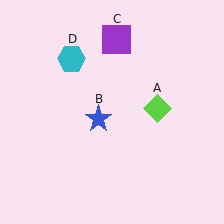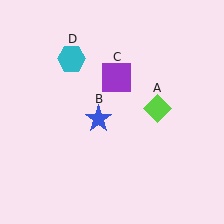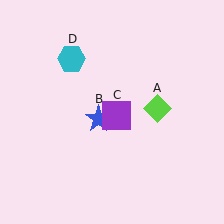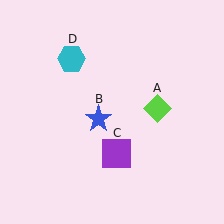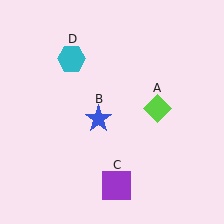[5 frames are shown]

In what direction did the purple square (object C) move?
The purple square (object C) moved down.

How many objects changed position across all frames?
1 object changed position: purple square (object C).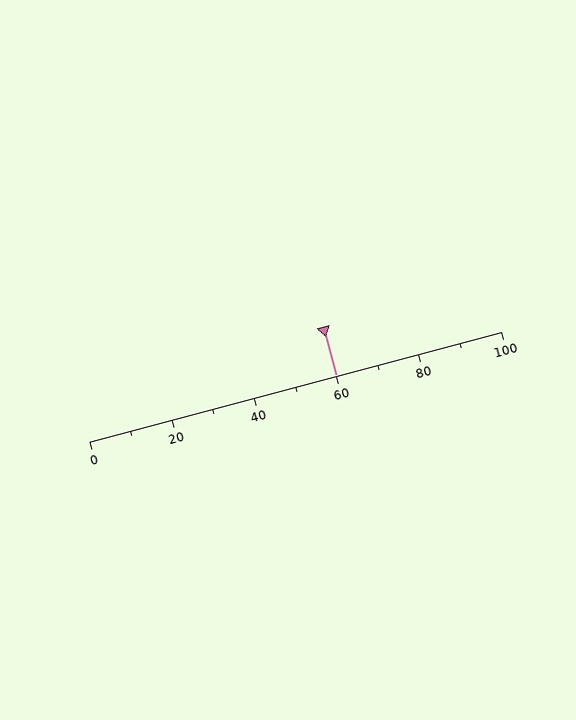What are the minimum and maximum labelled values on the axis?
The axis runs from 0 to 100.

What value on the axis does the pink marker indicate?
The marker indicates approximately 60.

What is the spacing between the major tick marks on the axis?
The major ticks are spaced 20 apart.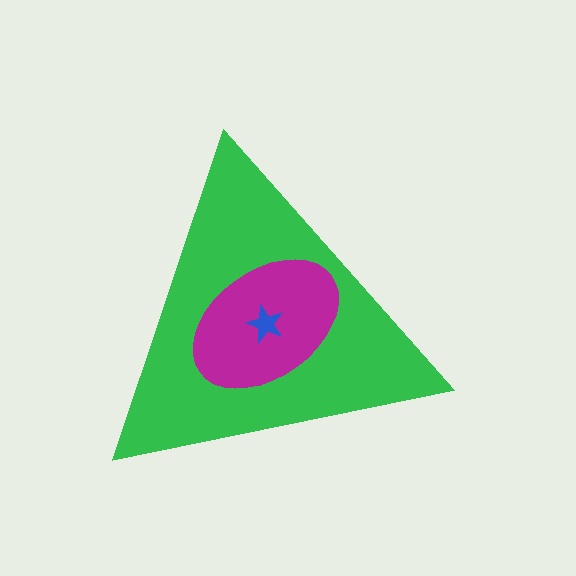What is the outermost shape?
The green triangle.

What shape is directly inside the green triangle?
The magenta ellipse.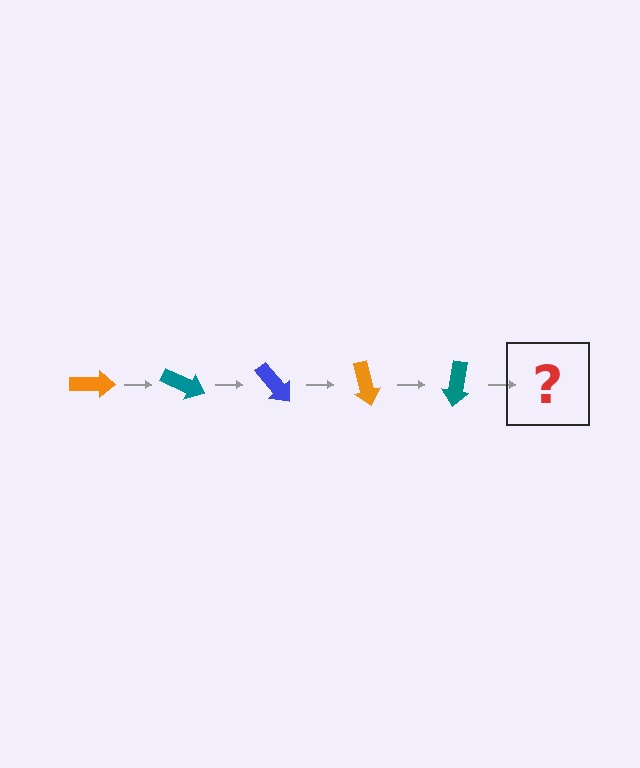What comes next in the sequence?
The next element should be a blue arrow, rotated 125 degrees from the start.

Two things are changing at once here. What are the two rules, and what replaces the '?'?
The two rules are that it rotates 25 degrees each step and the color cycles through orange, teal, and blue. The '?' should be a blue arrow, rotated 125 degrees from the start.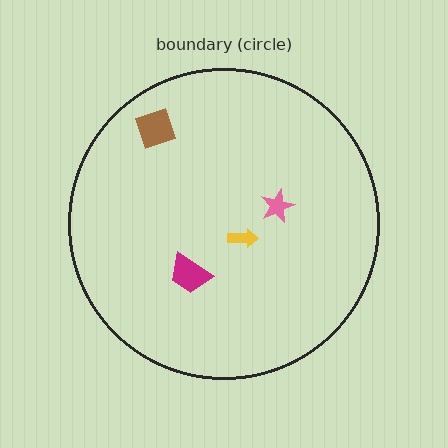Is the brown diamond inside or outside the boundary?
Inside.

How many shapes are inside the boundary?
4 inside, 0 outside.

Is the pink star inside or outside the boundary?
Inside.